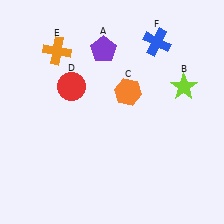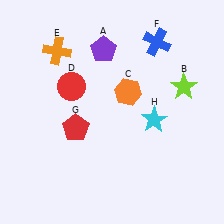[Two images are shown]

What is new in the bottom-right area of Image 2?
A cyan star (H) was added in the bottom-right area of Image 2.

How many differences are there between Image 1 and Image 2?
There are 2 differences between the two images.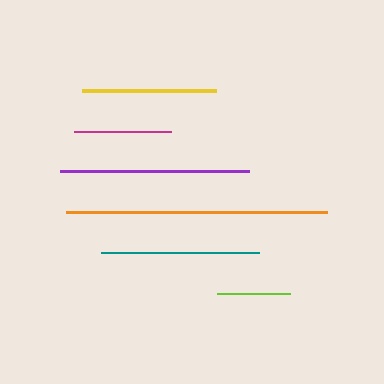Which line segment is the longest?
The orange line is the longest at approximately 261 pixels.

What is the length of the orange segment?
The orange segment is approximately 261 pixels long.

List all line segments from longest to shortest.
From longest to shortest: orange, purple, teal, yellow, magenta, lime.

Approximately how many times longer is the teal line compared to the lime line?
The teal line is approximately 2.2 times the length of the lime line.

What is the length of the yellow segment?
The yellow segment is approximately 134 pixels long.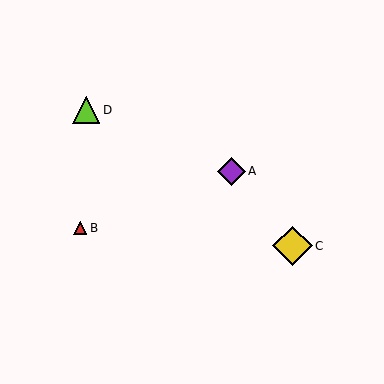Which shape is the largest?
The yellow diamond (labeled C) is the largest.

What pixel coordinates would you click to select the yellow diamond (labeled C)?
Click at (292, 246) to select the yellow diamond C.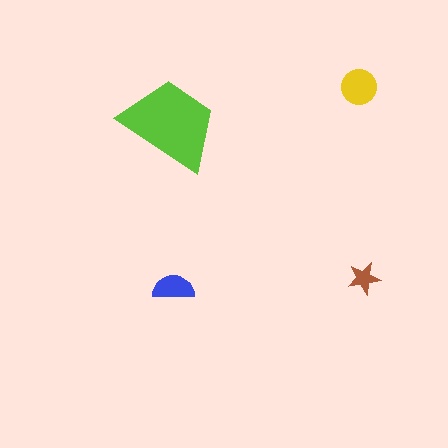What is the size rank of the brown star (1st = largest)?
4th.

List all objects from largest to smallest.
The lime trapezoid, the yellow circle, the blue semicircle, the brown star.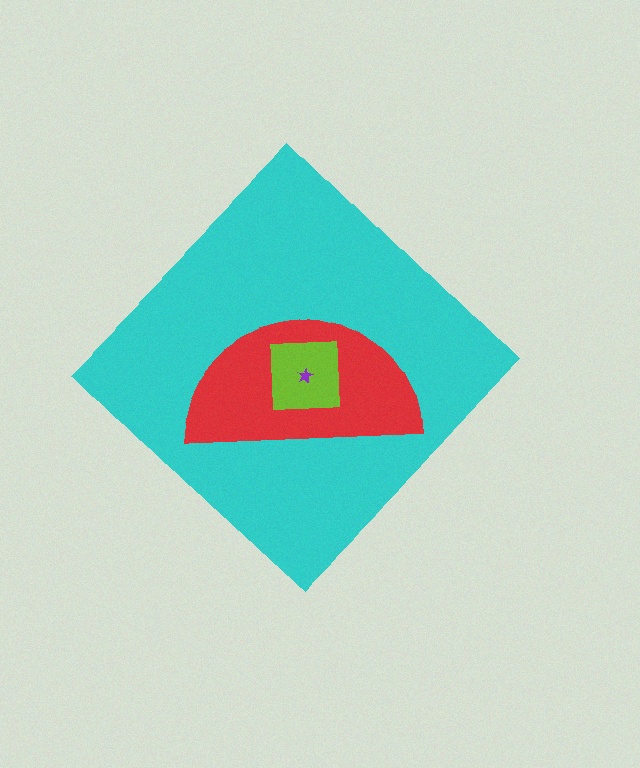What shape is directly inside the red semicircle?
The lime square.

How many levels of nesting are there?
4.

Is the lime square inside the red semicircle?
Yes.